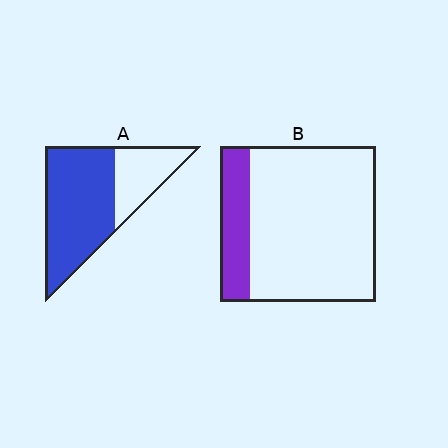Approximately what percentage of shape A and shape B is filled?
A is approximately 70% and B is approximately 20%.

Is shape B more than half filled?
No.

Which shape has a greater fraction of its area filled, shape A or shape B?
Shape A.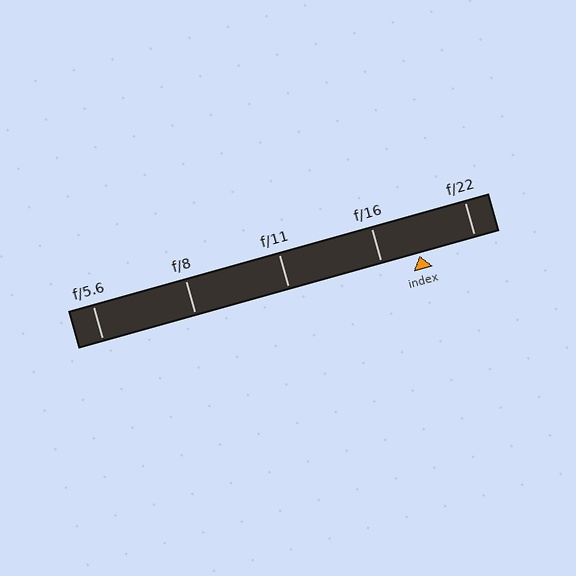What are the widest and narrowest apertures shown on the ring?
The widest aperture shown is f/5.6 and the narrowest is f/22.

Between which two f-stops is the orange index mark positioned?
The index mark is between f/16 and f/22.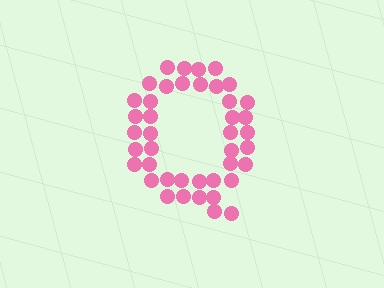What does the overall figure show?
The overall figure shows the letter Q.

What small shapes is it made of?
It is made of small circles.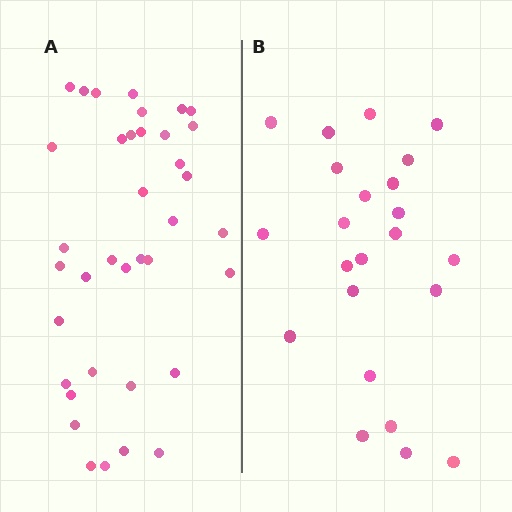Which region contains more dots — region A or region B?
Region A (the left region) has more dots.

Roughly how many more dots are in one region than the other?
Region A has approximately 15 more dots than region B.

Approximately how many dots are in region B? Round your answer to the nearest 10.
About 20 dots. (The exact count is 23, which rounds to 20.)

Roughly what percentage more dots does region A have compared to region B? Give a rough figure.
About 60% more.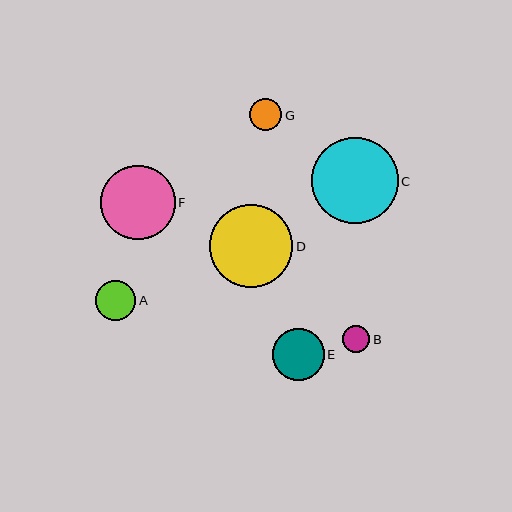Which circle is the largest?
Circle C is the largest with a size of approximately 86 pixels.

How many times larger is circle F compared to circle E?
Circle F is approximately 1.4 times the size of circle E.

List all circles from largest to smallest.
From largest to smallest: C, D, F, E, A, G, B.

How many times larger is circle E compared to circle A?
Circle E is approximately 1.3 times the size of circle A.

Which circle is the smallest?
Circle B is the smallest with a size of approximately 27 pixels.